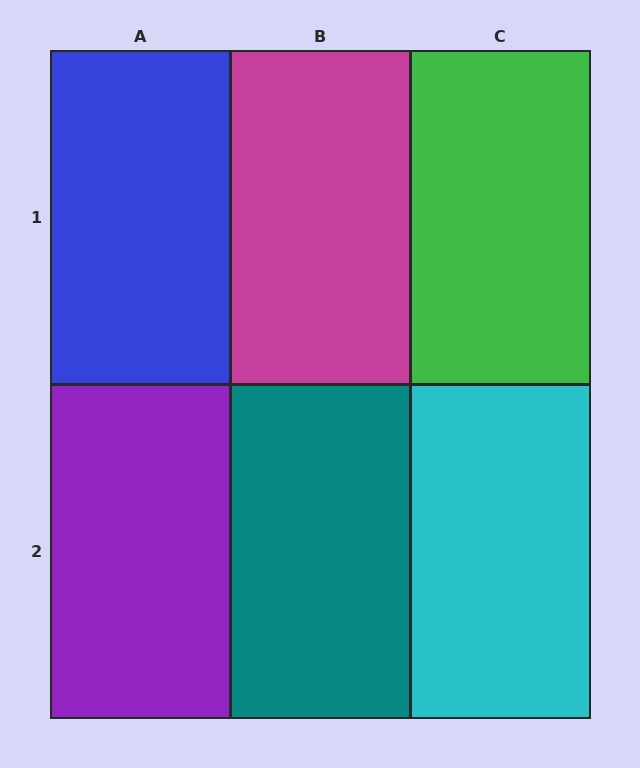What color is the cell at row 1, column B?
Magenta.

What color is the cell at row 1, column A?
Blue.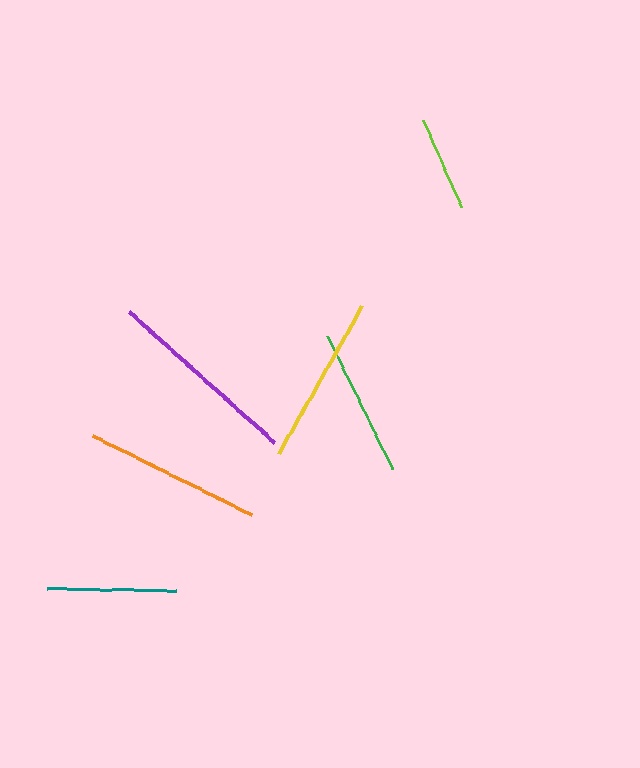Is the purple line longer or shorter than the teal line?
The purple line is longer than the teal line.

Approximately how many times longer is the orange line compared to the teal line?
The orange line is approximately 1.4 times the length of the teal line.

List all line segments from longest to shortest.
From longest to shortest: purple, orange, yellow, green, teal, lime.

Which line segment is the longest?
The purple line is the longest at approximately 196 pixels.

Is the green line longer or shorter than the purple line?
The purple line is longer than the green line.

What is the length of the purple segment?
The purple segment is approximately 196 pixels long.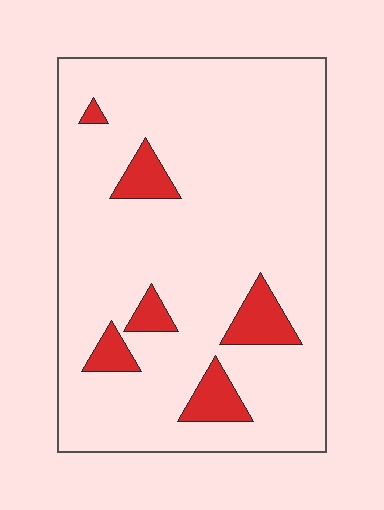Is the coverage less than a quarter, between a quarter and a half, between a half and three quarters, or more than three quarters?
Less than a quarter.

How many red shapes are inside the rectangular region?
6.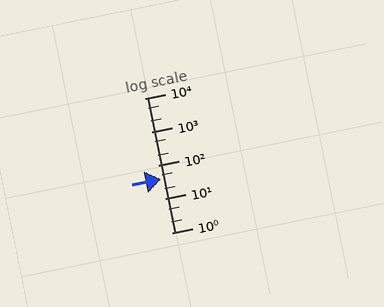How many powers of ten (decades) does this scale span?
The scale spans 4 decades, from 1 to 10000.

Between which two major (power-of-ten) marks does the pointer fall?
The pointer is between 10 and 100.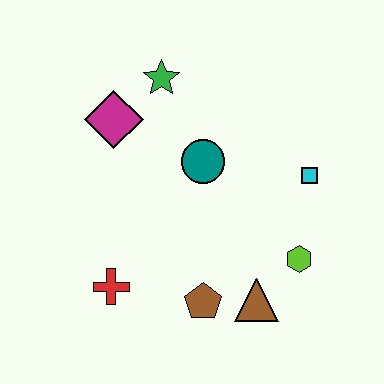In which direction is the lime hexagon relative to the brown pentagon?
The lime hexagon is to the right of the brown pentagon.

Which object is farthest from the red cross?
The cyan square is farthest from the red cross.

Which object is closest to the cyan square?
The lime hexagon is closest to the cyan square.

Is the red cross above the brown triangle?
Yes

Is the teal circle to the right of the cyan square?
No